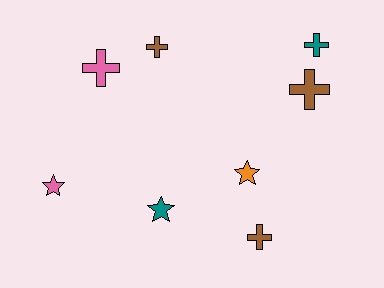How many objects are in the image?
There are 8 objects.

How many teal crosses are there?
There is 1 teal cross.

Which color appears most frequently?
Brown, with 3 objects.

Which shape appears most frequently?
Cross, with 5 objects.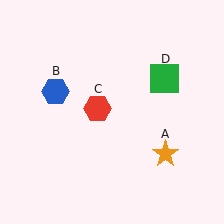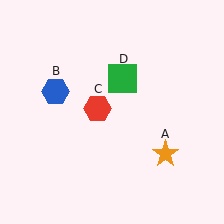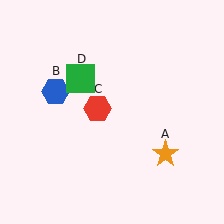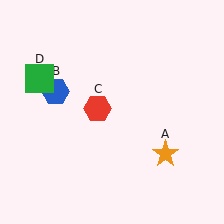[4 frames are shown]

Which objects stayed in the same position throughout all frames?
Orange star (object A) and blue hexagon (object B) and red hexagon (object C) remained stationary.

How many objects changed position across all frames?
1 object changed position: green square (object D).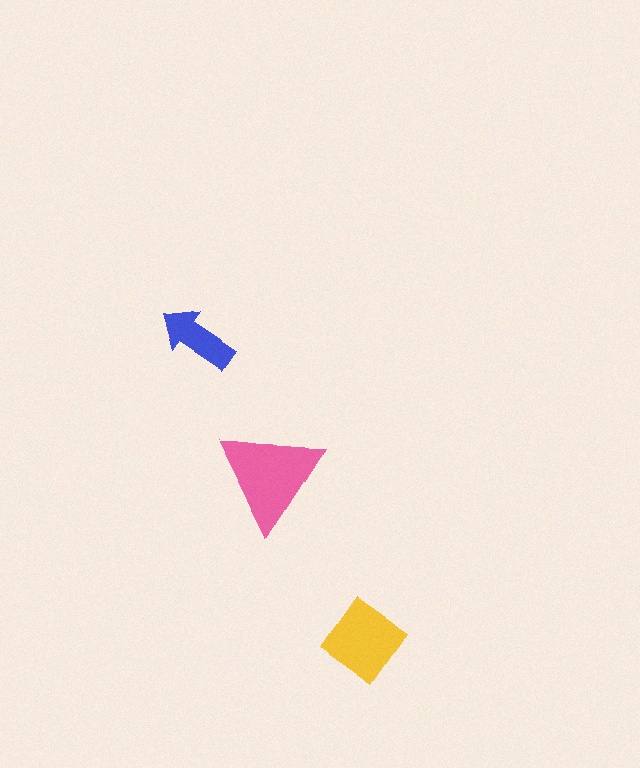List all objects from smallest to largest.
The blue arrow, the yellow diamond, the pink triangle.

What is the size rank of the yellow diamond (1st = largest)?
2nd.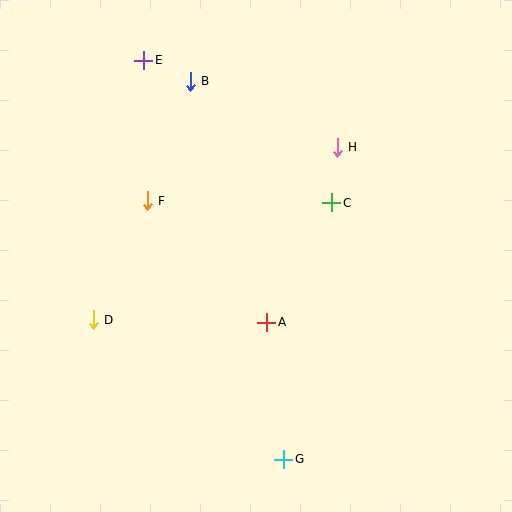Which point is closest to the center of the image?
Point A at (267, 322) is closest to the center.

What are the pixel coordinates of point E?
Point E is at (144, 61).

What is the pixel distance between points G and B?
The distance between G and B is 390 pixels.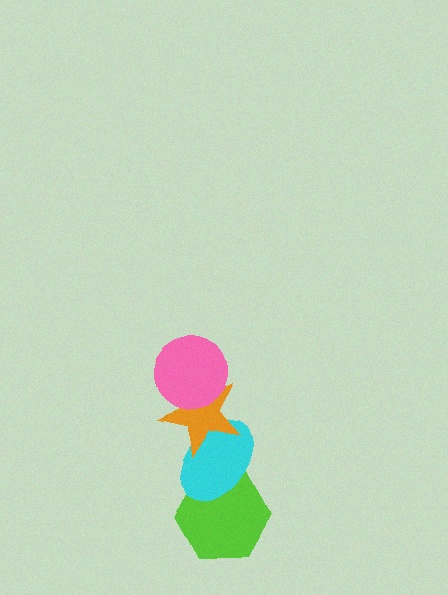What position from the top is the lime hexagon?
The lime hexagon is 4th from the top.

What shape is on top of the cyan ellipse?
The orange star is on top of the cyan ellipse.